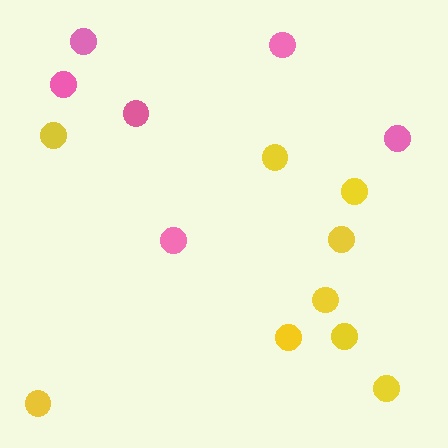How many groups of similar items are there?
There are 2 groups: one group of yellow circles (9) and one group of pink circles (6).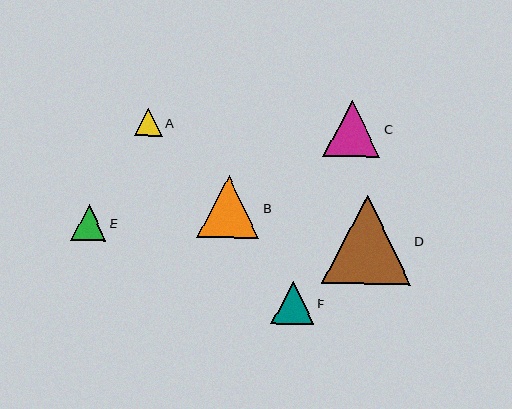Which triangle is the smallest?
Triangle A is the smallest with a size of approximately 28 pixels.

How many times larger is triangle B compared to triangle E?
Triangle B is approximately 1.7 times the size of triangle E.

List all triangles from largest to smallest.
From largest to smallest: D, B, C, F, E, A.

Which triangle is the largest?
Triangle D is the largest with a size of approximately 89 pixels.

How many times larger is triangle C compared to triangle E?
Triangle C is approximately 1.6 times the size of triangle E.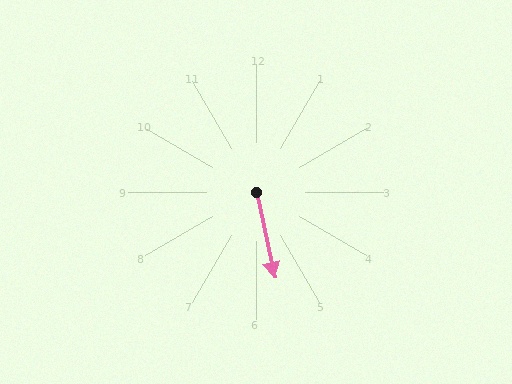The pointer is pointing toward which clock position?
Roughly 6 o'clock.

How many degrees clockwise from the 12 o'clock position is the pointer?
Approximately 168 degrees.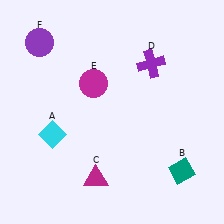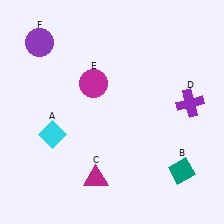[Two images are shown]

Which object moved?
The purple cross (D) moved down.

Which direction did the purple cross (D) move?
The purple cross (D) moved down.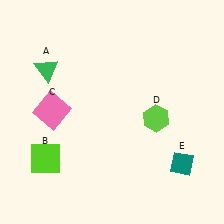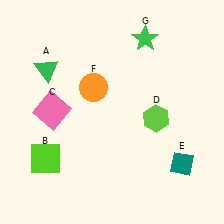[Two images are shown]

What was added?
An orange circle (F), a green star (G) were added in Image 2.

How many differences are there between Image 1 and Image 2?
There are 2 differences between the two images.